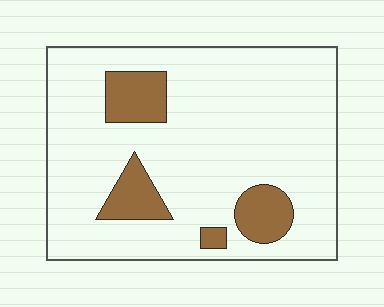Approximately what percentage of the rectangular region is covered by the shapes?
Approximately 15%.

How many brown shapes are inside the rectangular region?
4.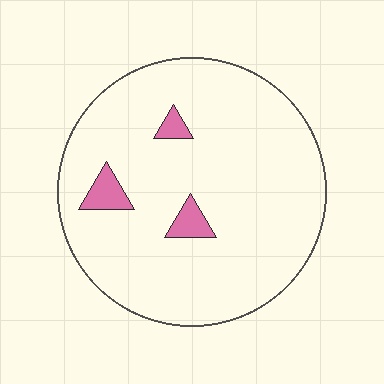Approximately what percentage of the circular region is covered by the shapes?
Approximately 5%.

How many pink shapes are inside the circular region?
3.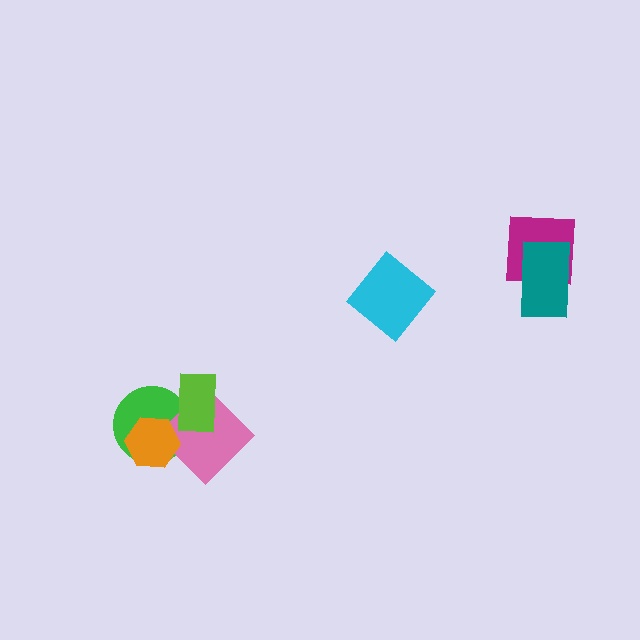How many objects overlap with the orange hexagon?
2 objects overlap with the orange hexagon.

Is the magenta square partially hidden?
Yes, it is partially covered by another shape.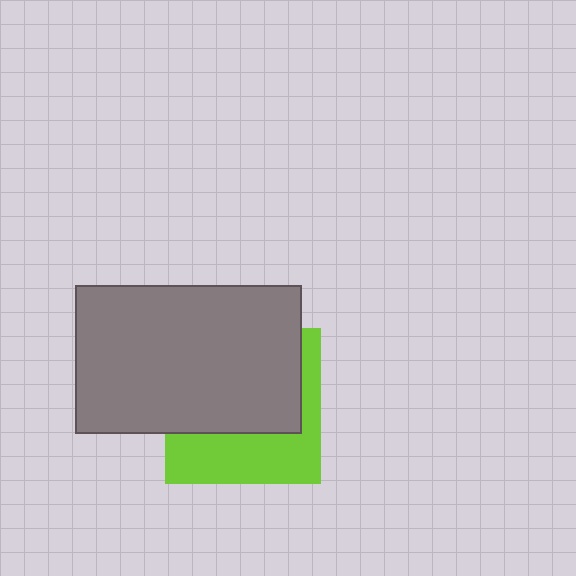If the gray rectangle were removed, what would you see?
You would see the complete lime square.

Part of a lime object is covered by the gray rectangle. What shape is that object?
It is a square.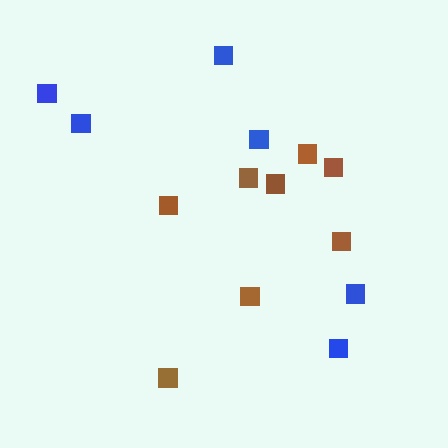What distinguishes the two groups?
There are 2 groups: one group of brown squares (8) and one group of blue squares (6).